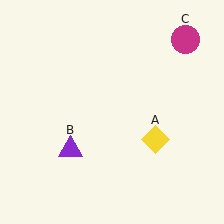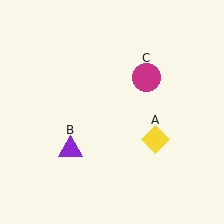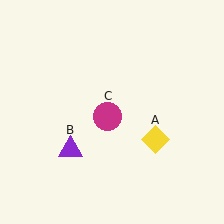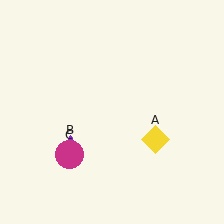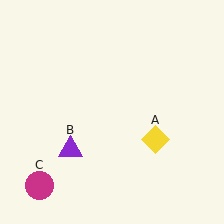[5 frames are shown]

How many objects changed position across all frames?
1 object changed position: magenta circle (object C).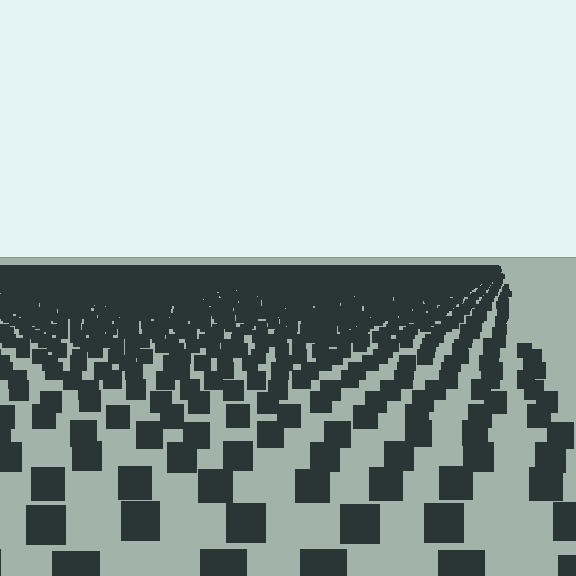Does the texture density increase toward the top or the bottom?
Density increases toward the top.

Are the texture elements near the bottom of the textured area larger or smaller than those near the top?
Larger. Near the bottom, elements are closer to the viewer and appear at a bigger on-screen size.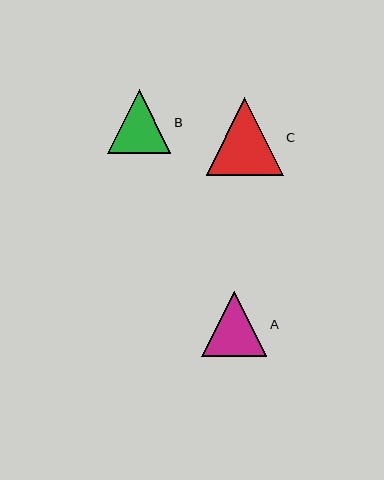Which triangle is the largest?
Triangle C is the largest with a size of approximately 77 pixels.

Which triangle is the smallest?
Triangle B is the smallest with a size of approximately 63 pixels.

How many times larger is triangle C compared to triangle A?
Triangle C is approximately 1.2 times the size of triangle A.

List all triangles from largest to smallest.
From largest to smallest: C, A, B.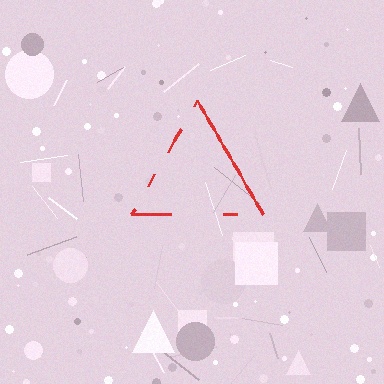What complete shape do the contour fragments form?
The contour fragments form a triangle.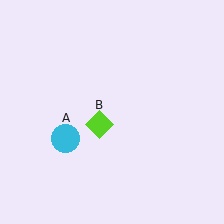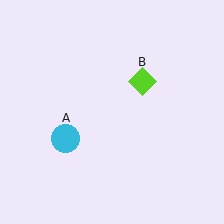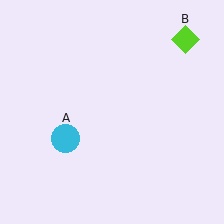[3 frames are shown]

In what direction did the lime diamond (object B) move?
The lime diamond (object B) moved up and to the right.